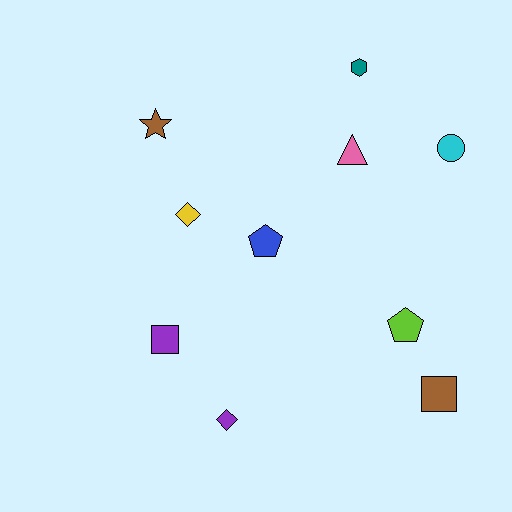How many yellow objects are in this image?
There is 1 yellow object.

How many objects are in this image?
There are 10 objects.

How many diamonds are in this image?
There are 2 diamonds.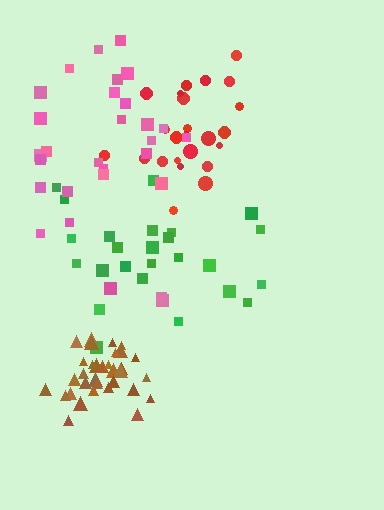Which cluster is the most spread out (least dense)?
Pink.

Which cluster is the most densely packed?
Brown.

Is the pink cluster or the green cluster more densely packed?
Green.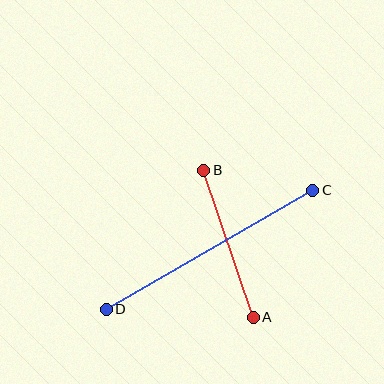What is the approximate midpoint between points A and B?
The midpoint is at approximately (228, 244) pixels.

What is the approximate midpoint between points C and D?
The midpoint is at approximately (209, 250) pixels.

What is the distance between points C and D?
The distance is approximately 238 pixels.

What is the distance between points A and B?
The distance is approximately 155 pixels.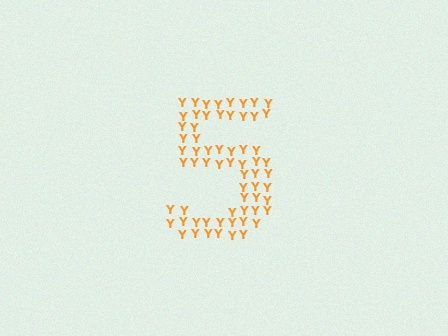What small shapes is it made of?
It is made of small letter Y's.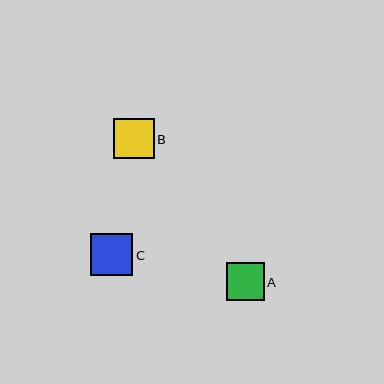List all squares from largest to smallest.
From largest to smallest: C, B, A.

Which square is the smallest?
Square A is the smallest with a size of approximately 37 pixels.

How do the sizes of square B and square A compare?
Square B and square A are approximately the same size.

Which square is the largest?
Square C is the largest with a size of approximately 42 pixels.